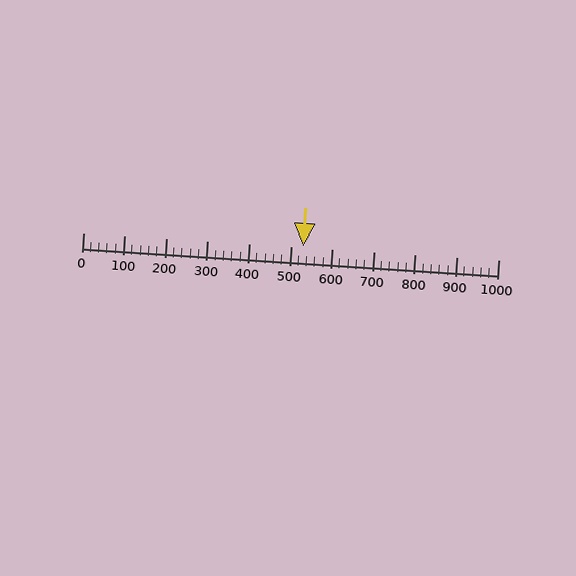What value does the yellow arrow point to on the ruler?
The yellow arrow points to approximately 530.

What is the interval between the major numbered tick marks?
The major tick marks are spaced 100 units apart.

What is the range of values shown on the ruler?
The ruler shows values from 0 to 1000.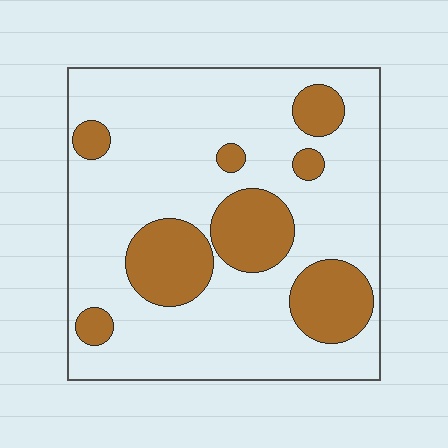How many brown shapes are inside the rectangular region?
8.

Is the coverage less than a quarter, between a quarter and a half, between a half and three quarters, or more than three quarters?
Less than a quarter.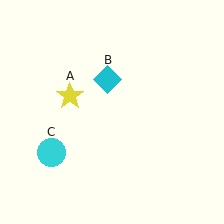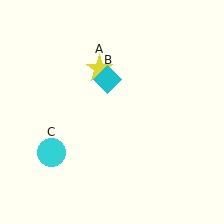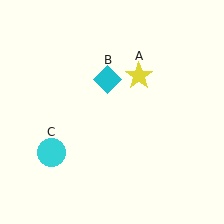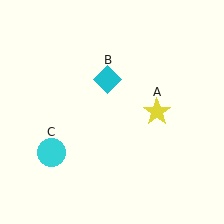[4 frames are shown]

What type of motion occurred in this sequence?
The yellow star (object A) rotated clockwise around the center of the scene.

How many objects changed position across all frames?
1 object changed position: yellow star (object A).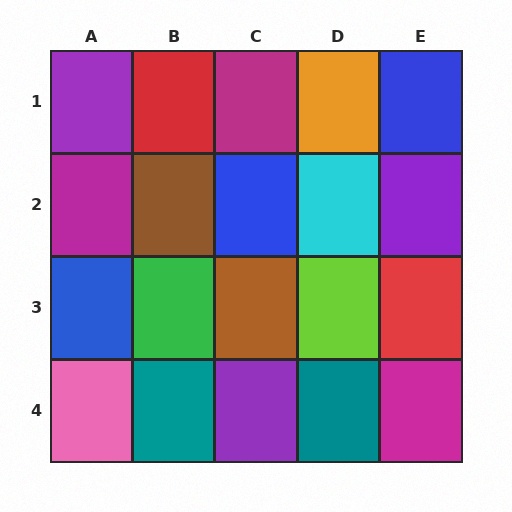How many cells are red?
2 cells are red.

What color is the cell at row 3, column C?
Brown.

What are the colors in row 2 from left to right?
Magenta, brown, blue, cyan, purple.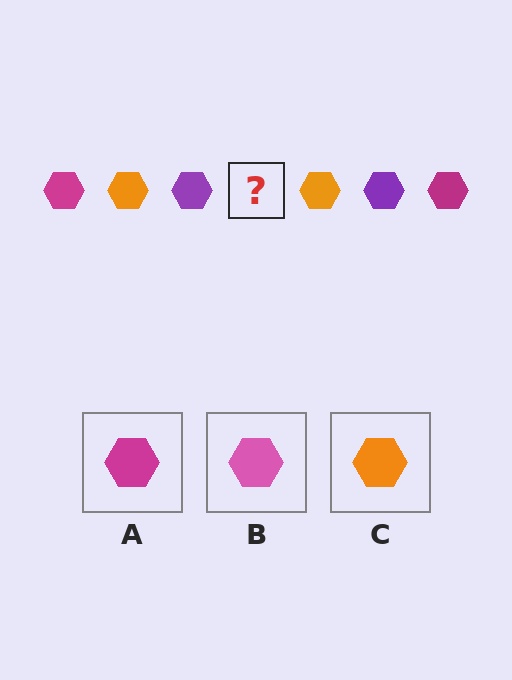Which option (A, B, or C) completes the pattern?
A.